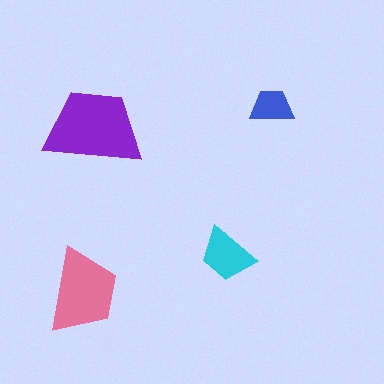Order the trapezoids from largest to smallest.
the purple one, the pink one, the cyan one, the blue one.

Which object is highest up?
The blue trapezoid is topmost.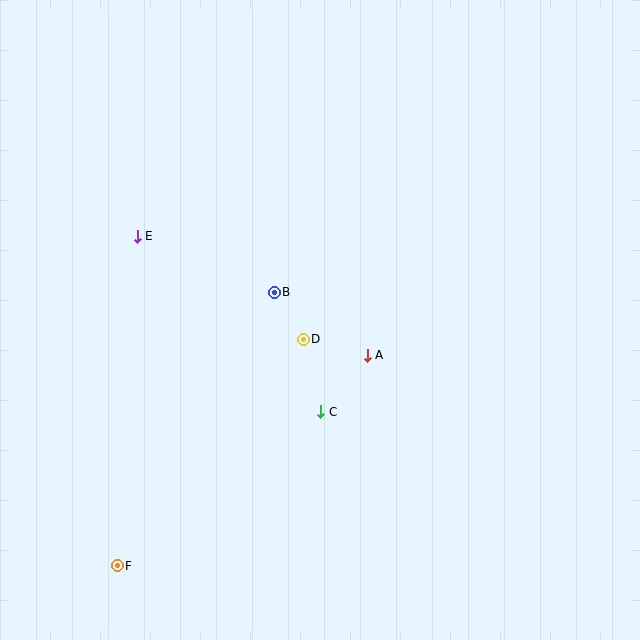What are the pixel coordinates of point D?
Point D is at (303, 339).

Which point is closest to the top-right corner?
Point A is closest to the top-right corner.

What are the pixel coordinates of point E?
Point E is at (137, 236).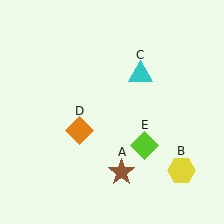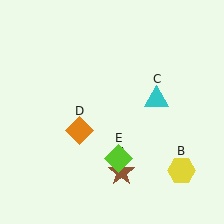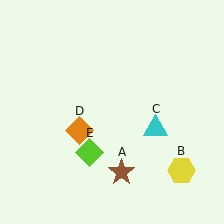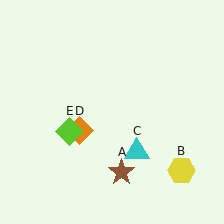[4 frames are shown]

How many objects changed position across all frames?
2 objects changed position: cyan triangle (object C), lime diamond (object E).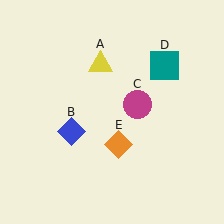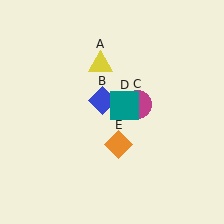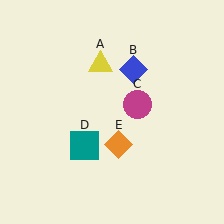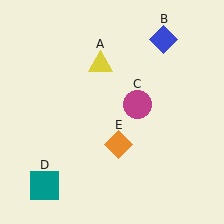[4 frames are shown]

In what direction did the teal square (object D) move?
The teal square (object D) moved down and to the left.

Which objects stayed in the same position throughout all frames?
Yellow triangle (object A) and magenta circle (object C) and orange diamond (object E) remained stationary.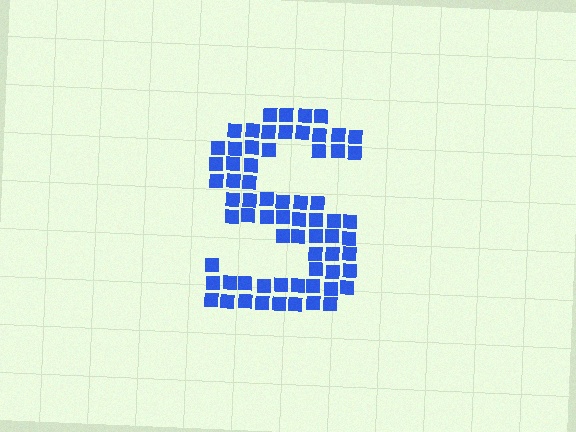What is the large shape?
The large shape is the letter S.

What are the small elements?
The small elements are squares.